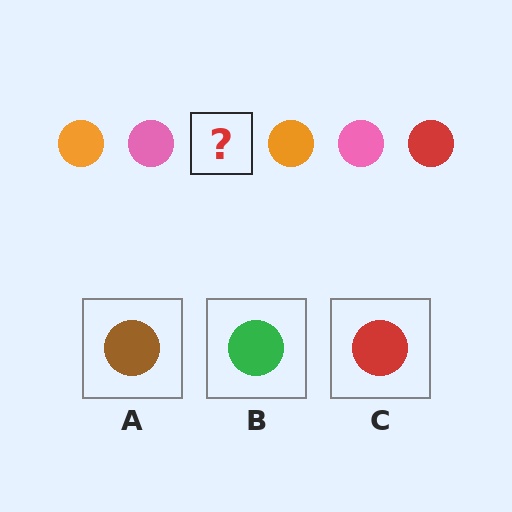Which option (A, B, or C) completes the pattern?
C.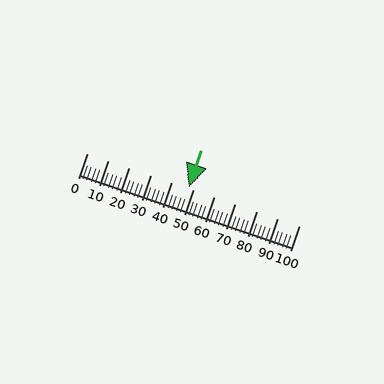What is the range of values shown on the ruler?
The ruler shows values from 0 to 100.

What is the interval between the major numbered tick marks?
The major tick marks are spaced 10 units apart.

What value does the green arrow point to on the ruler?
The green arrow points to approximately 48.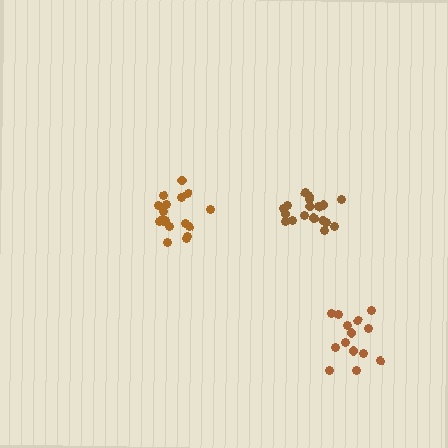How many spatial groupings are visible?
There are 3 spatial groupings.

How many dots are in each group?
Group 1: 18 dots, Group 2: 19 dots, Group 3: 14 dots (51 total).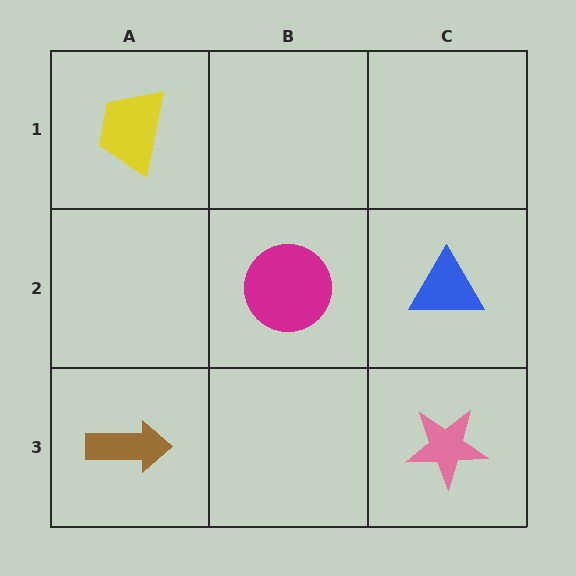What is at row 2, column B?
A magenta circle.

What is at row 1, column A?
A yellow trapezoid.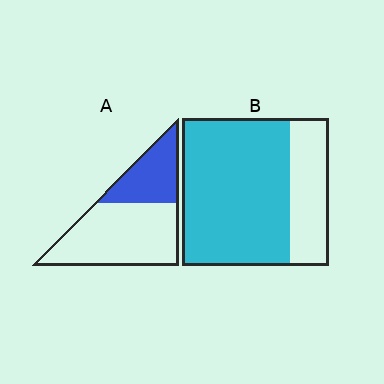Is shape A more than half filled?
No.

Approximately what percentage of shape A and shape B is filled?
A is approximately 35% and B is approximately 75%.